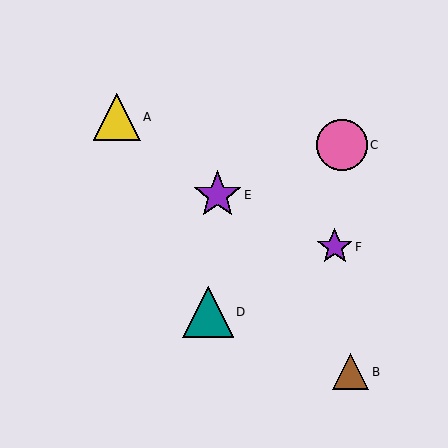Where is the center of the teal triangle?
The center of the teal triangle is at (208, 312).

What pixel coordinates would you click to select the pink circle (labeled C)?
Click at (342, 145) to select the pink circle C.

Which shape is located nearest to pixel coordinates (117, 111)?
The yellow triangle (labeled A) at (117, 117) is nearest to that location.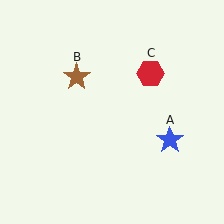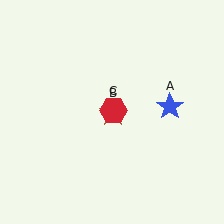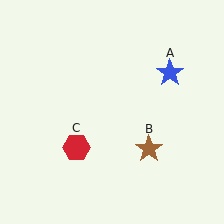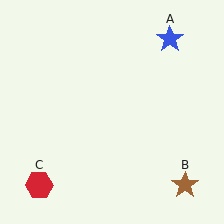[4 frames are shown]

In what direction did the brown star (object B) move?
The brown star (object B) moved down and to the right.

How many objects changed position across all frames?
3 objects changed position: blue star (object A), brown star (object B), red hexagon (object C).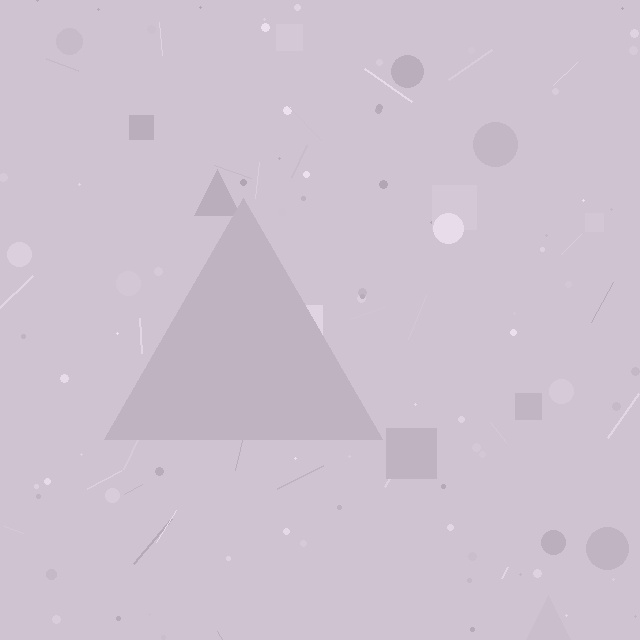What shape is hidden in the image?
A triangle is hidden in the image.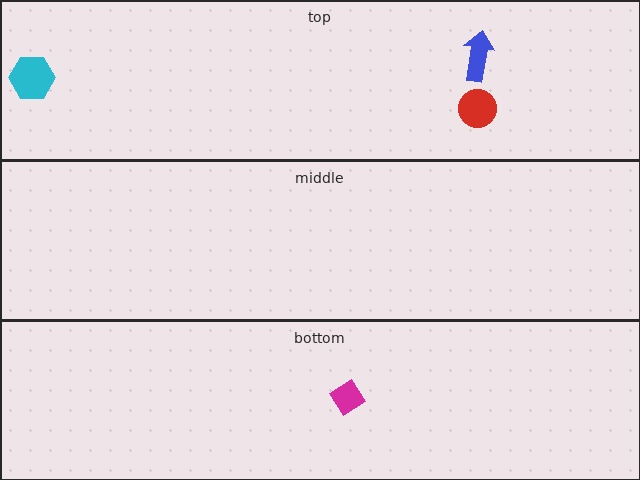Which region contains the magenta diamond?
The bottom region.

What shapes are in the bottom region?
The magenta diamond.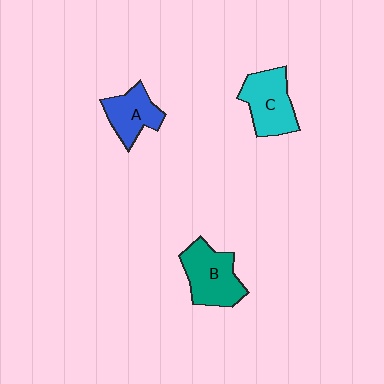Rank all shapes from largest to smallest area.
From largest to smallest: B (teal), C (cyan), A (blue).